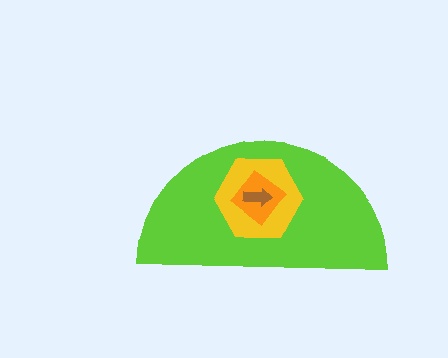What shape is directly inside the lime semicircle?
The yellow hexagon.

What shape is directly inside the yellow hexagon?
The orange diamond.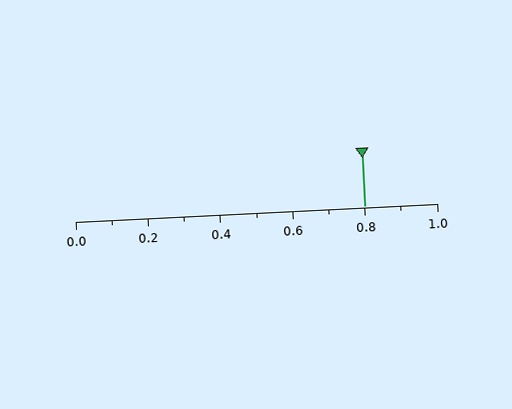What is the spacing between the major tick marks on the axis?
The major ticks are spaced 0.2 apart.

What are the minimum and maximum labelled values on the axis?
The axis runs from 0.0 to 1.0.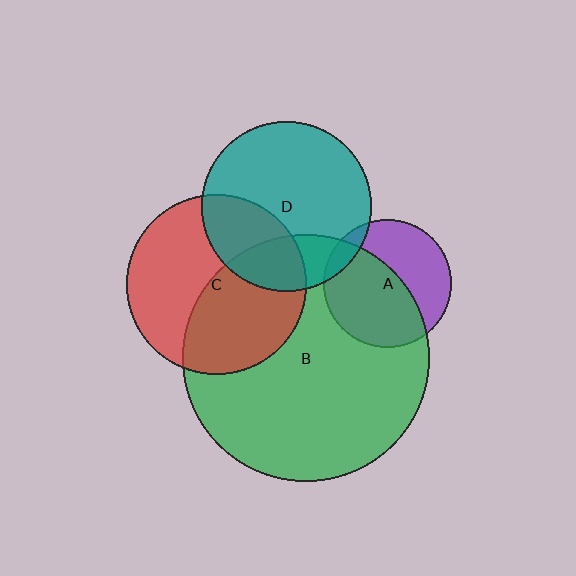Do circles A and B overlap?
Yes.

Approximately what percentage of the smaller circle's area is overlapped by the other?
Approximately 55%.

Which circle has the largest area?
Circle B (green).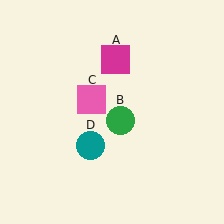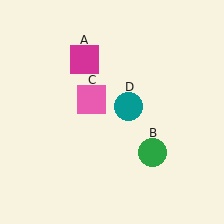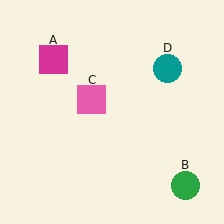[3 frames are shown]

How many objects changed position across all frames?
3 objects changed position: magenta square (object A), green circle (object B), teal circle (object D).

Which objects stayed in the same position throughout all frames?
Pink square (object C) remained stationary.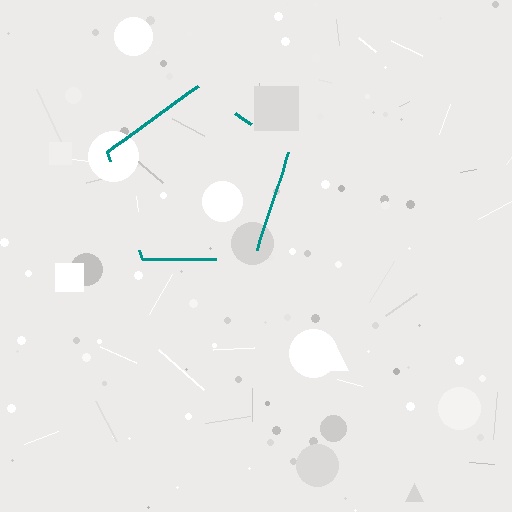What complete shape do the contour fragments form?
The contour fragments form a pentagon.